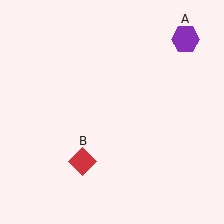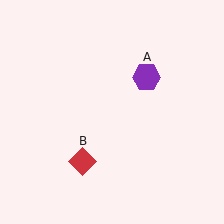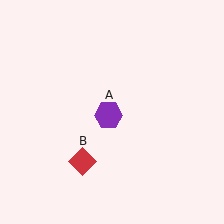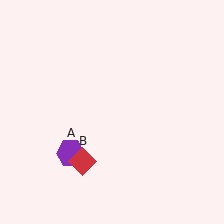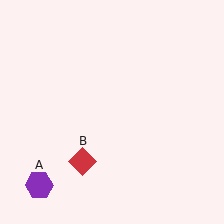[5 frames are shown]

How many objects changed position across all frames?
1 object changed position: purple hexagon (object A).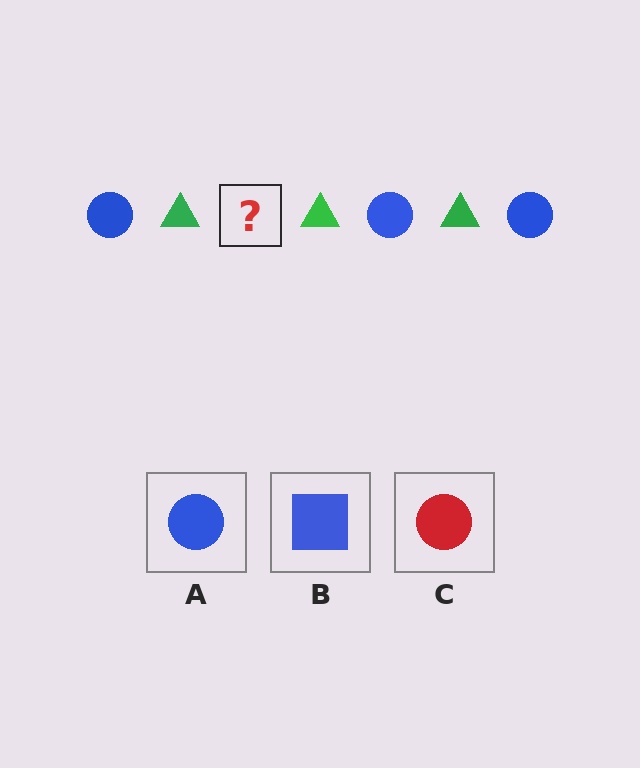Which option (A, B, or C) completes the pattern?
A.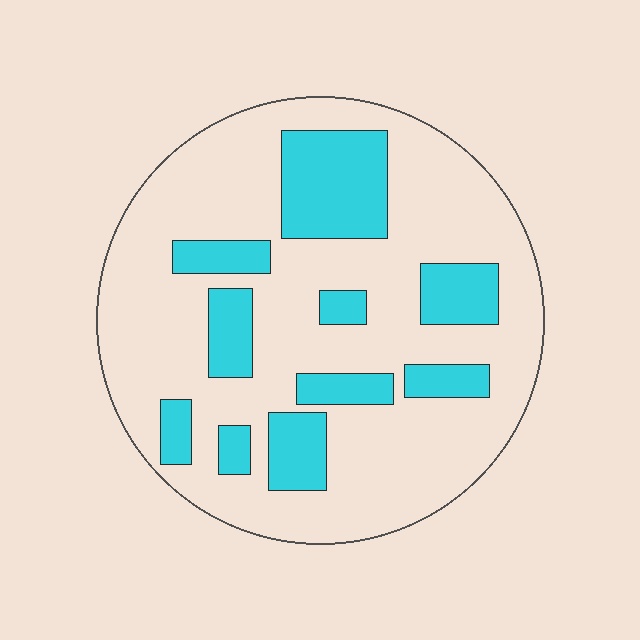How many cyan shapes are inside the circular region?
10.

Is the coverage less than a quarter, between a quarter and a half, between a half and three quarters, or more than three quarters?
Between a quarter and a half.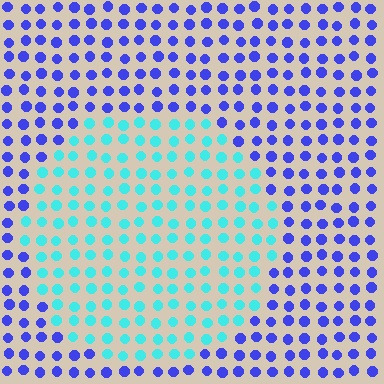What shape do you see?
I see a circle.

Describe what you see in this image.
The image is filled with small blue elements in a uniform arrangement. A circle-shaped region is visible where the elements are tinted to a slightly different hue, forming a subtle color boundary.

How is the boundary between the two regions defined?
The boundary is defined purely by a slight shift in hue (about 61 degrees). Spacing, size, and orientation are identical on both sides.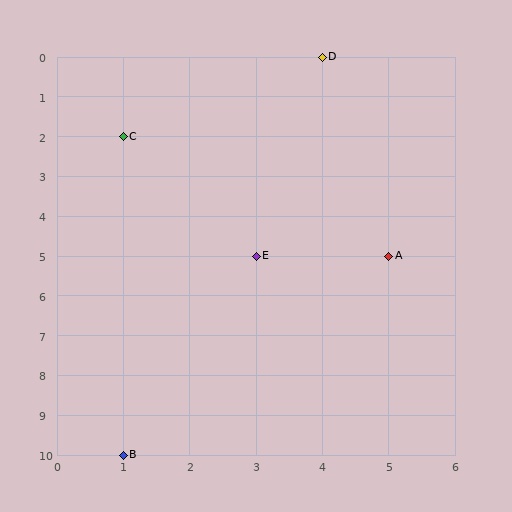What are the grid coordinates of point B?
Point B is at grid coordinates (1, 10).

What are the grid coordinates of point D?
Point D is at grid coordinates (4, 0).